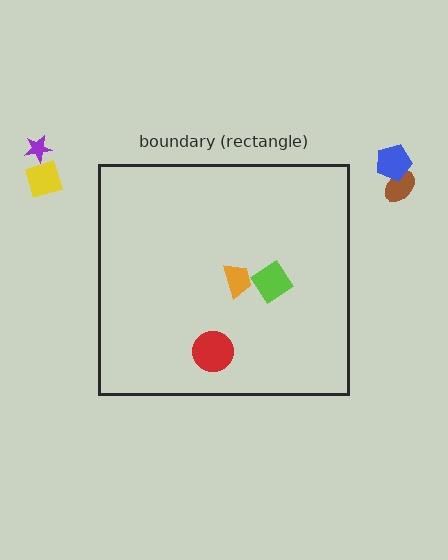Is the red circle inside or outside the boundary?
Inside.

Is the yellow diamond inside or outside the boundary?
Outside.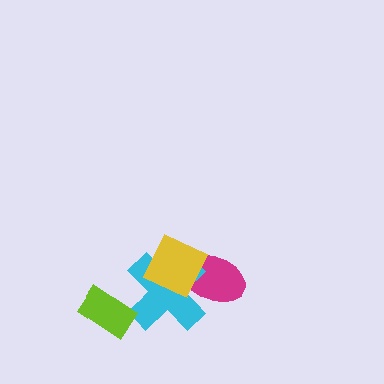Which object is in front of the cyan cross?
The yellow diamond is in front of the cyan cross.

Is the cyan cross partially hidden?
Yes, it is partially covered by another shape.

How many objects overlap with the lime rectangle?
0 objects overlap with the lime rectangle.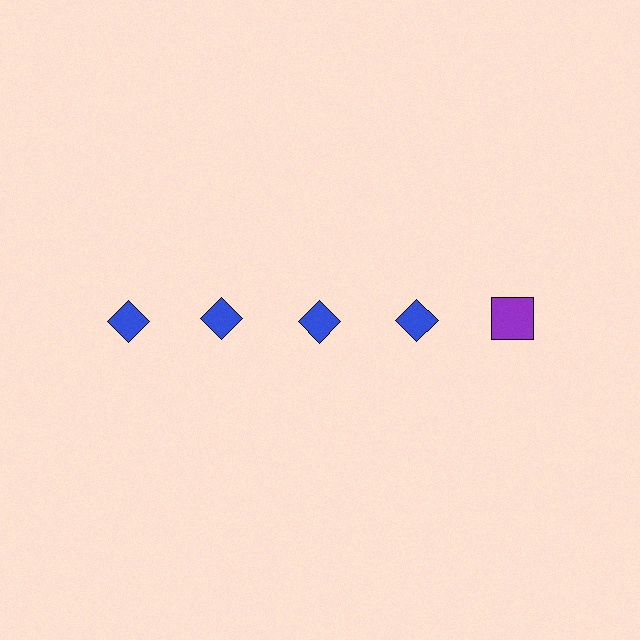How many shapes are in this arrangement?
There are 5 shapes arranged in a grid pattern.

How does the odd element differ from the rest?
It differs in both color (purple instead of blue) and shape (square instead of diamond).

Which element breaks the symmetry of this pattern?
The purple square in the top row, rightmost column breaks the symmetry. All other shapes are blue diamonds.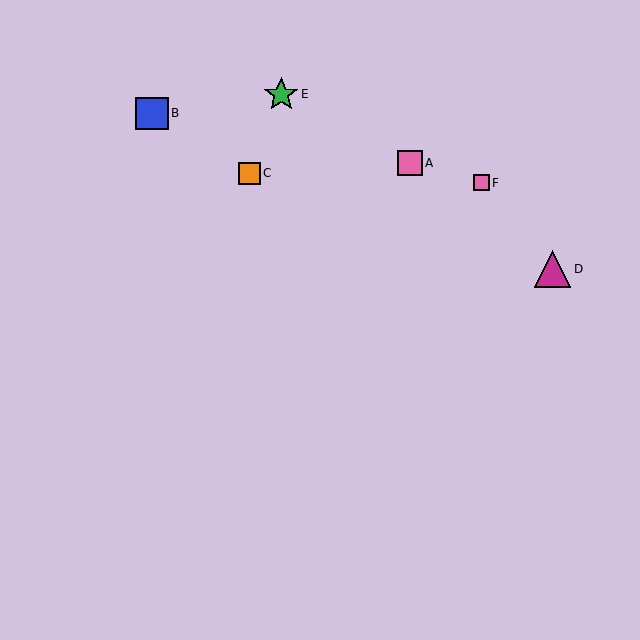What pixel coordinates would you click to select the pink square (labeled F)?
Click at (481, 183) to select the pink square F.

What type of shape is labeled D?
Shape D is a magenta triangle.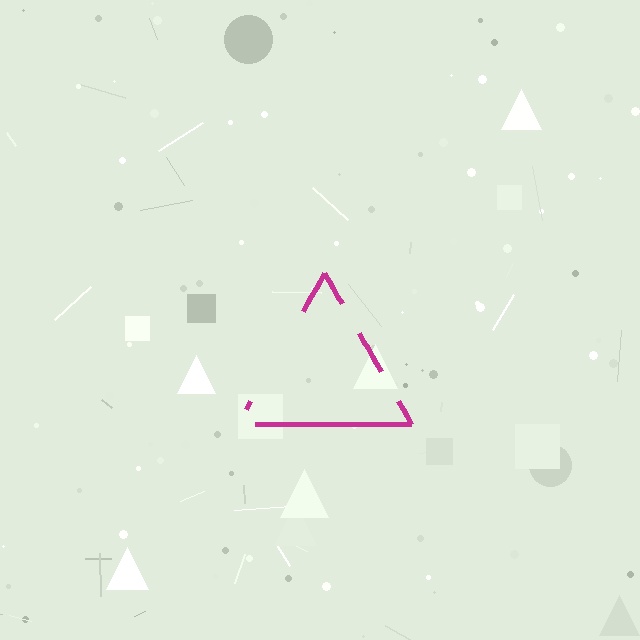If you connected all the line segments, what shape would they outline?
They would outline a triangle.